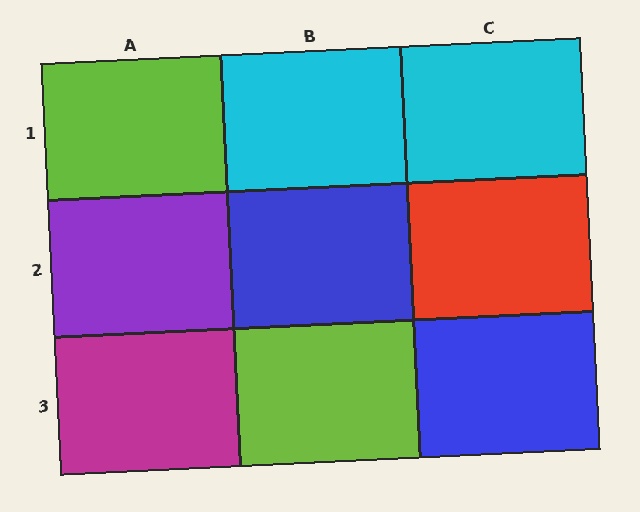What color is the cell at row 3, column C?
Blue.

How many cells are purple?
1 cell is purple.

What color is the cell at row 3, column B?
Lime.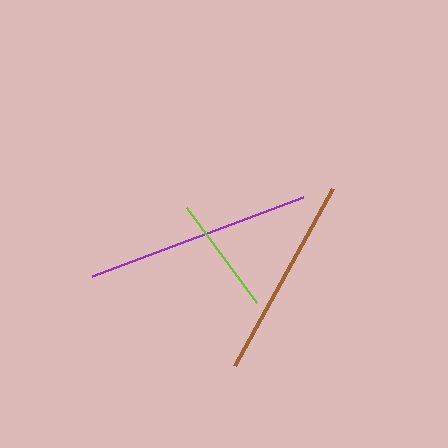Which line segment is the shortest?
The lime line is the shortest at approximately 118 pixels.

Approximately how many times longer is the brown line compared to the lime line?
The brown line is approximately 1.7 times the length of the lime line.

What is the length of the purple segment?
The purple segment is approximately 225 pixels long.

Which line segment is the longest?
The purple line is the longest at approximately 225 pixels.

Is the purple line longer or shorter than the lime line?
The purple line is longer than the lime line.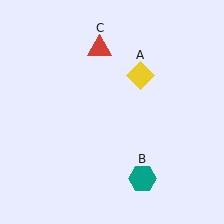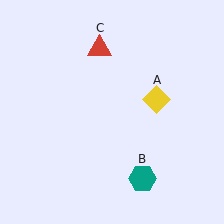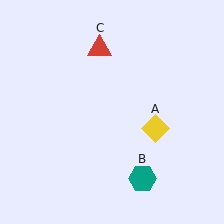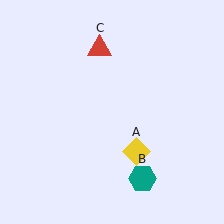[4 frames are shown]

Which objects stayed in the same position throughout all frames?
Teal hexagon (object B) and red triangle (object C) remained stationary.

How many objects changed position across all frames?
1 object changed position: yellow diamond (object A).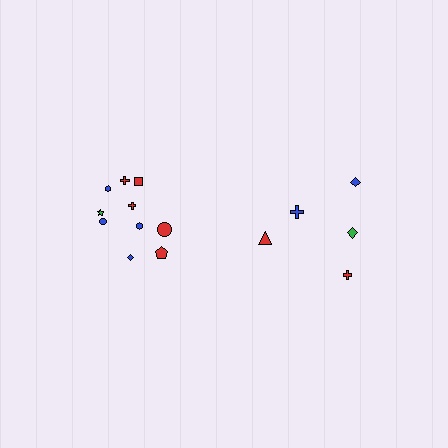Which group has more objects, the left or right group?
The left group.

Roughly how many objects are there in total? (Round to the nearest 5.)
Roughly 15 objects in total.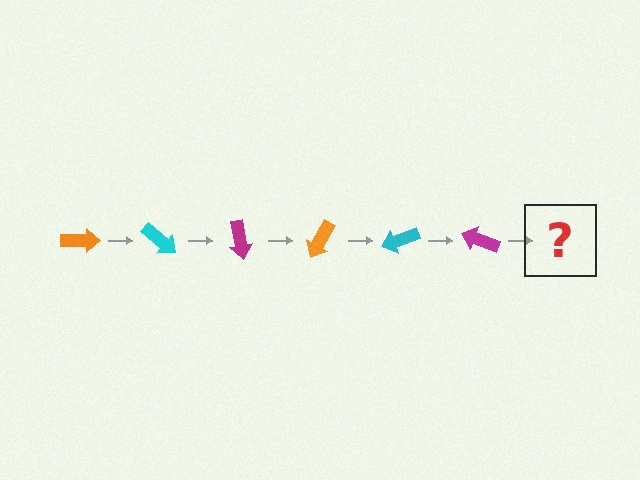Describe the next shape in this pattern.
It should be an orange arrow, rotated 240 degrees from the start.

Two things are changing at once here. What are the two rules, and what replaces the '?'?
The two rules are that it rotates 40 degrees each step and the color cycles through orange, cyan, and magenta. The '?' should be an orange arrow, rotated 240 degrees from the start.